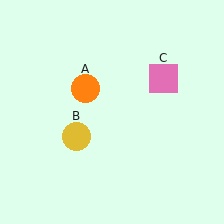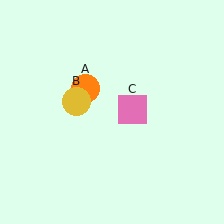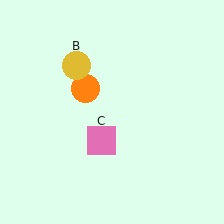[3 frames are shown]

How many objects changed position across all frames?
2 objects changed position: yellow circle (object B), pink square (object C).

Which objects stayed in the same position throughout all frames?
Orange circle (object A) remained stationary.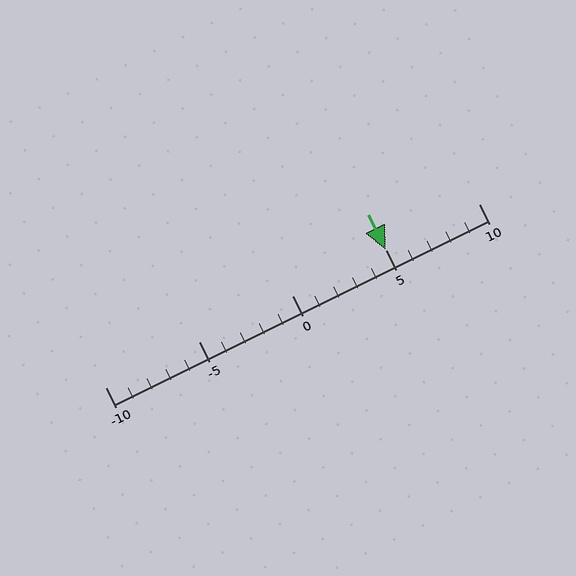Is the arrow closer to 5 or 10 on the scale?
The arrow is closer to 5.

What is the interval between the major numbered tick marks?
The major tick marks are spaced 5 units apart.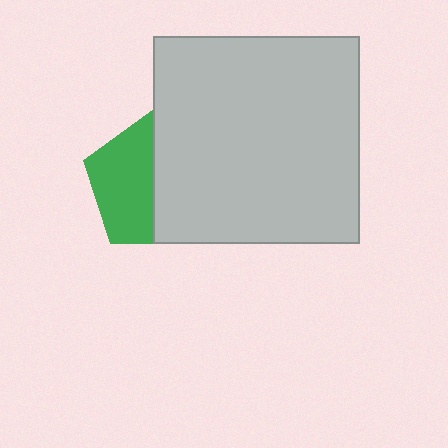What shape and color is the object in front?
The object in front is a light gray square.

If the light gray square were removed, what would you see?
You would see the complete green pentagon.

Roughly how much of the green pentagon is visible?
About half of it is visible (roughly 50%).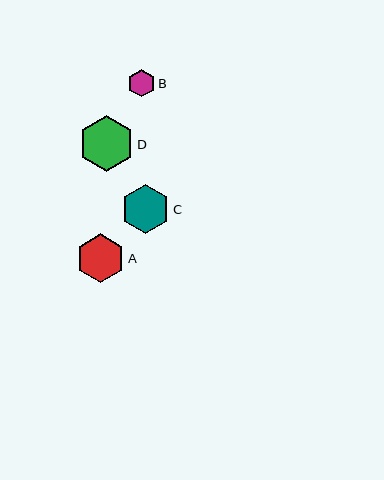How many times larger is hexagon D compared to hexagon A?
Hexagon D is approximately 1.1 times the size of hexagon A.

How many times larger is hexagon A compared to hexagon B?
Hexagon A is approximately 1.8 times the size of hexagon B.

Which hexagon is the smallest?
Hexagon B is the smallest with a size of approximately 27 pixels.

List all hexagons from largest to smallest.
From largest to smallest: D, A, C, B.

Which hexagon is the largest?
Hexagon D is the largest with a size of approximately 55 pixels.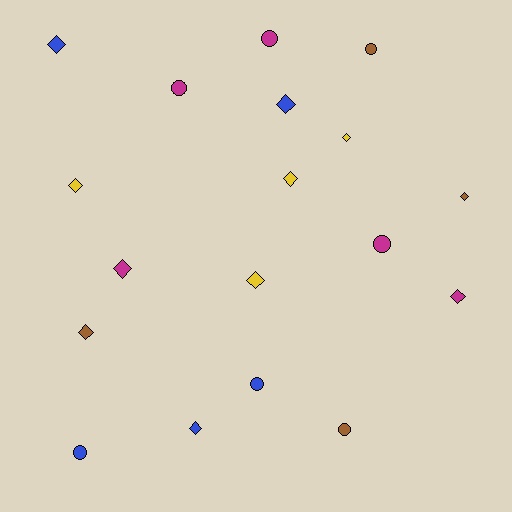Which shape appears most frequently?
Diamond, with 11 objects.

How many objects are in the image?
There are 18 objects.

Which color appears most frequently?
Magenta, with 5 objects.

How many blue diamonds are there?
There are 3 blue diamonds.